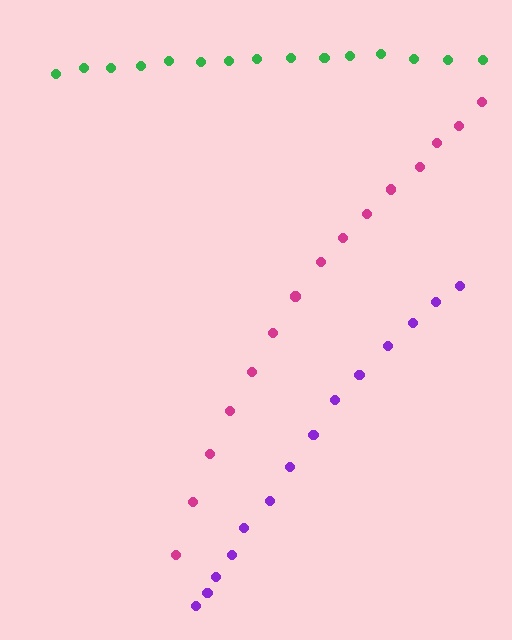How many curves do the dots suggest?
There are 3 distinct paths.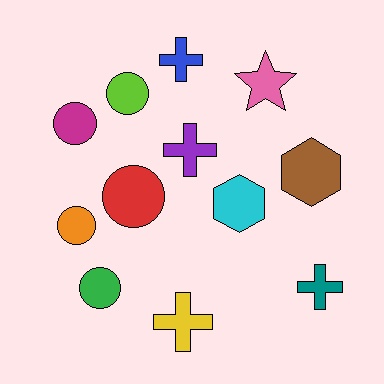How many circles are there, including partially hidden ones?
There are 5 circles.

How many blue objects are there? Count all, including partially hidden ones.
There is 1 blue object.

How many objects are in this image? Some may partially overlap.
There are 12 objects.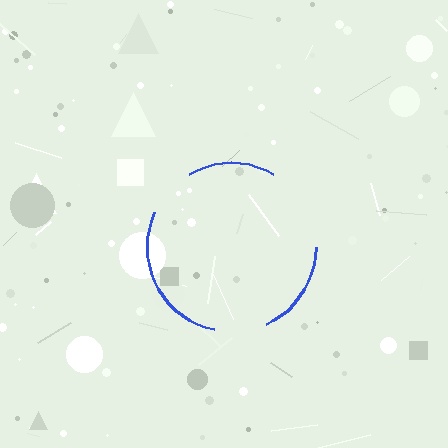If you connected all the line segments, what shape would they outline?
They would outline a circle.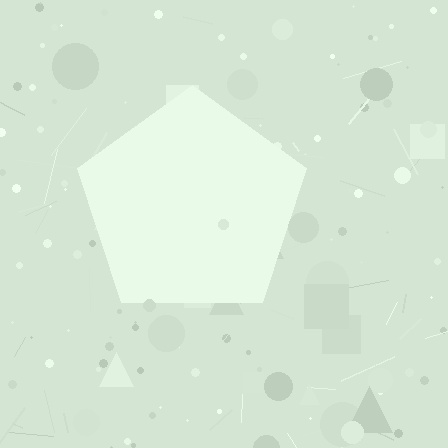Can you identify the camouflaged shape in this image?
The camouflaged shape is a pentagon.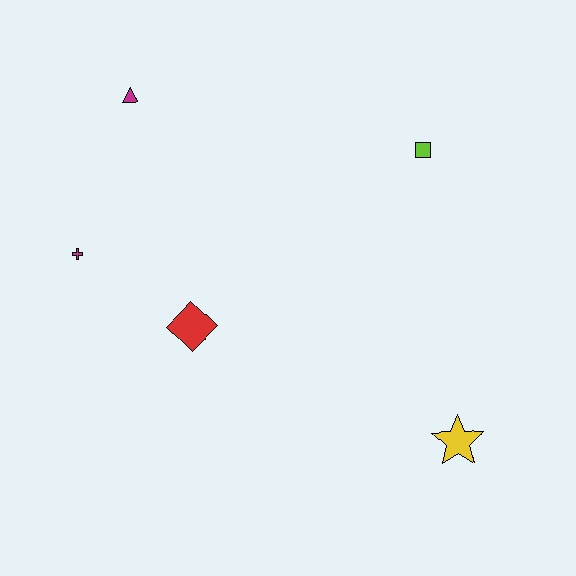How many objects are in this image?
There are 5 objects.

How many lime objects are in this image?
There is 1 lime object.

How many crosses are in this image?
There is 1 cross.